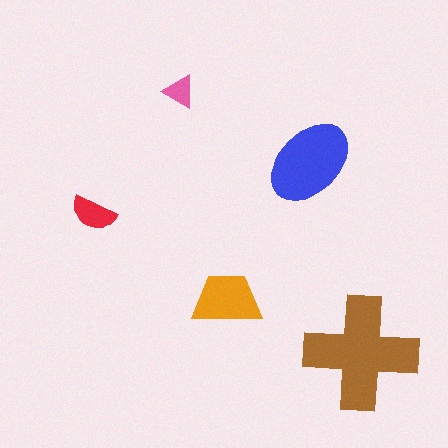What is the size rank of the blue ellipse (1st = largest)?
2nd.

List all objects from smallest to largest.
The pink triangle, the red semicircle, the orange trapezoid, the blue ellipse, the brown cross.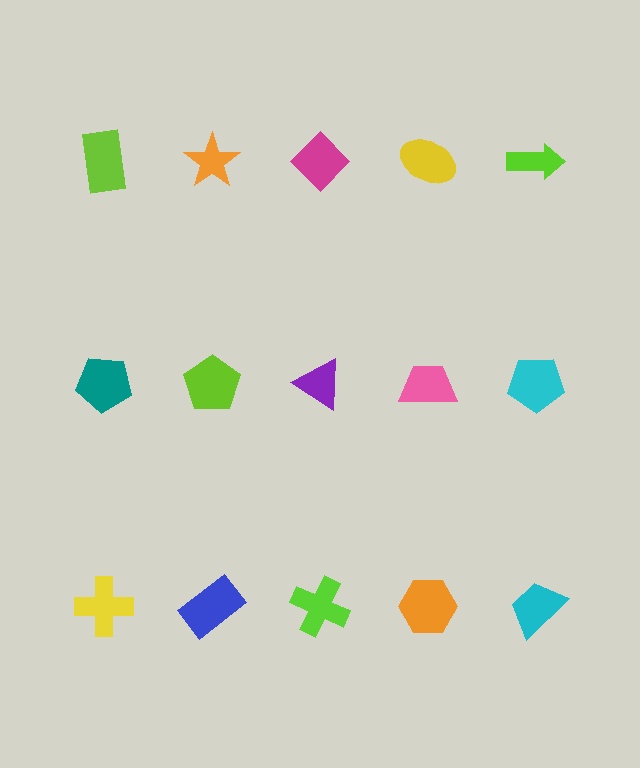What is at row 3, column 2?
A blue rectangle.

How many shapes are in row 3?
5 shapes.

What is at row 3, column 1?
A yellow cross.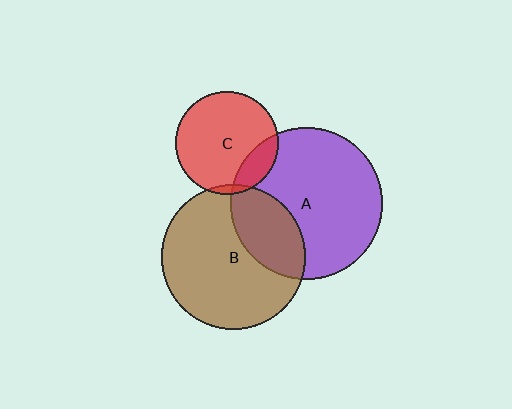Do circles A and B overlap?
Yes.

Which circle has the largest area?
Circle A (purple).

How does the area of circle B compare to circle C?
Approximately 2.0 times.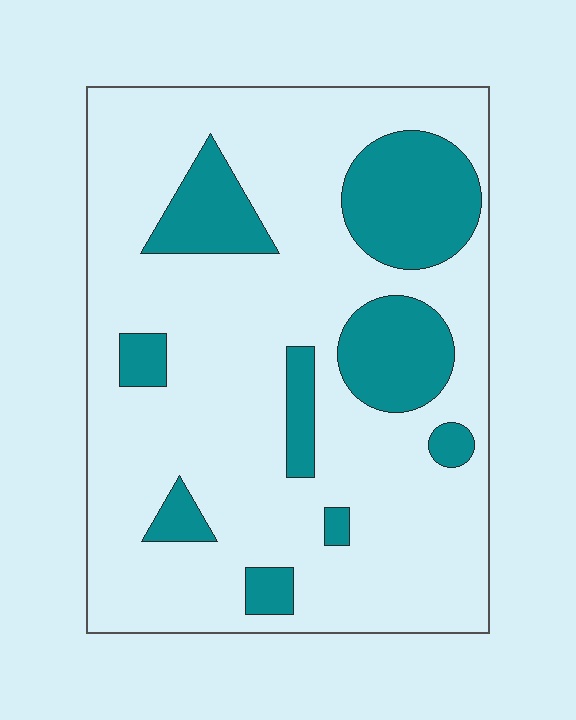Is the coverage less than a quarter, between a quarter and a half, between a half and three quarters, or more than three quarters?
Less than a quarter.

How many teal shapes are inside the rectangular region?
9.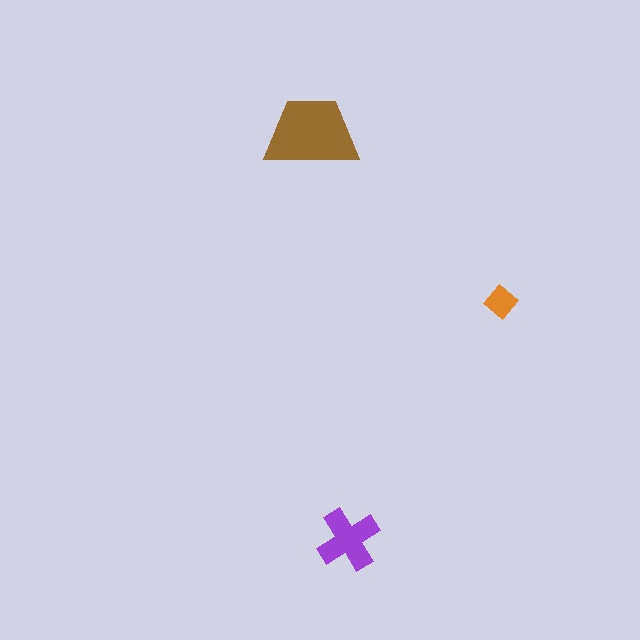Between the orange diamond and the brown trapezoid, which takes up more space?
The brown trapezoid.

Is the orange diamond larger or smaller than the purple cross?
Smaller.